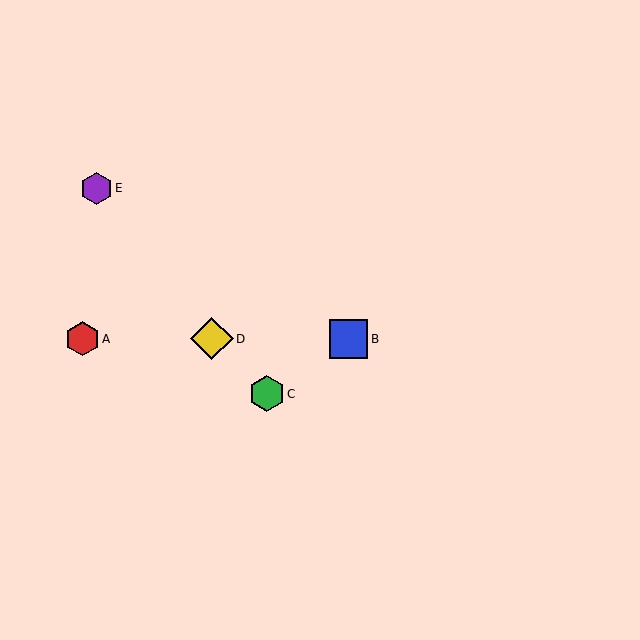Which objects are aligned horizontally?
Objects A, B, D are aligned horizontally.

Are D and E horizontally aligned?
No, D is at y≈339 and E is at y≈188.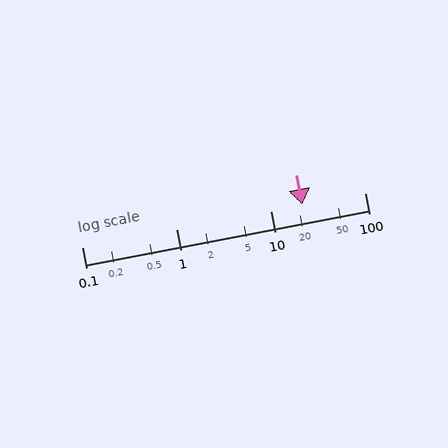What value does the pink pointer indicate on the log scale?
The pointer indicates approximately 22.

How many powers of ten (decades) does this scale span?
The scale spans 3 decades, from 0.1 to 100.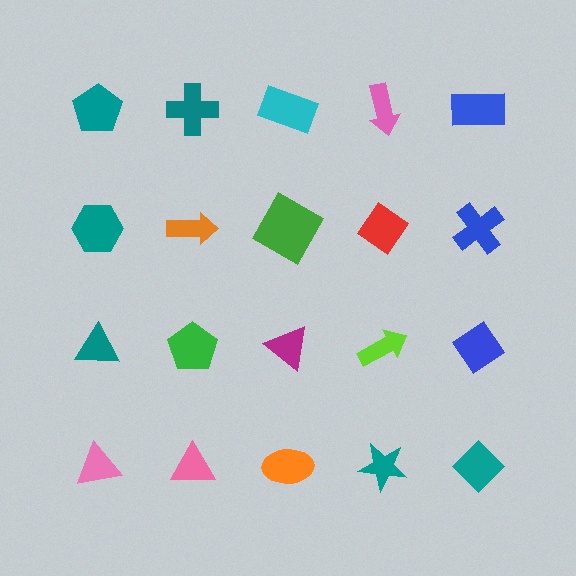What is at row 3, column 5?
A blue diamond.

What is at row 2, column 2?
An orange arrow.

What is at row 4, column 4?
A teal star.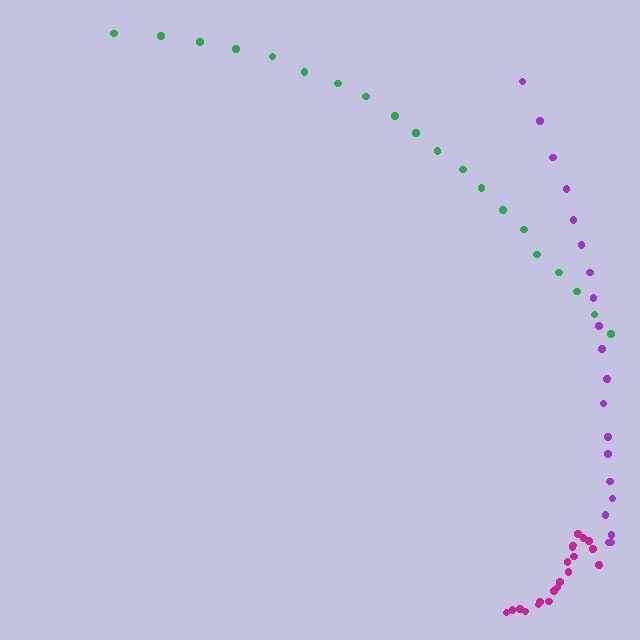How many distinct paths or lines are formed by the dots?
There are 3 distinct paths.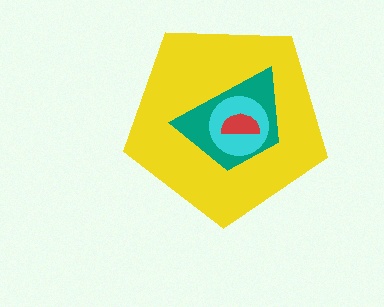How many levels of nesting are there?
4.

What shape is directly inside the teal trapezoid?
The cyan circle.